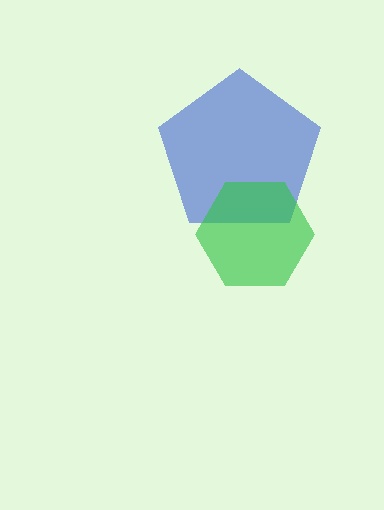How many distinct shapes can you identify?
There are 2 distinct shapes: a blue pentagon, a green hexagon.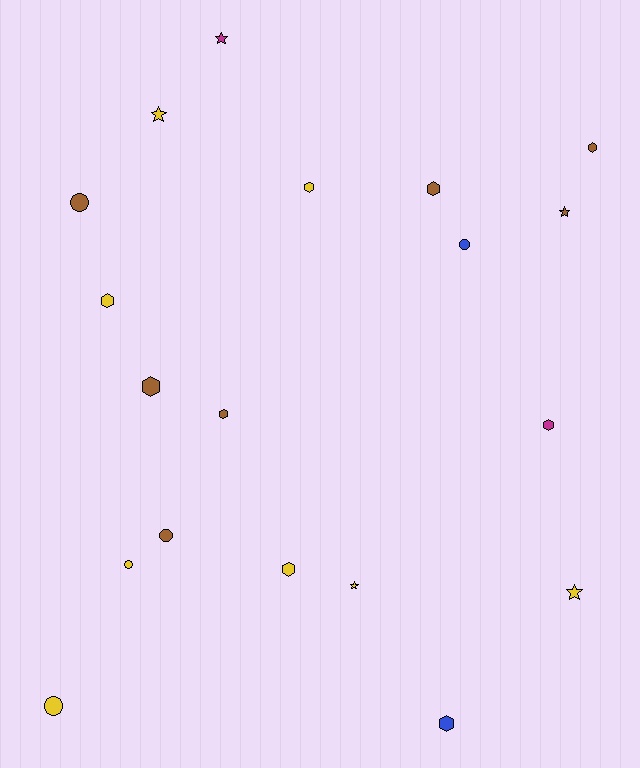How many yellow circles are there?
There are 2 yellow circles.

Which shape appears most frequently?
Hexagon, with 9 objects.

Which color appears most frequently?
Yellow, with 8 objects.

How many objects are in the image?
There are 19 objects.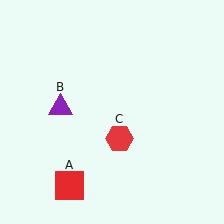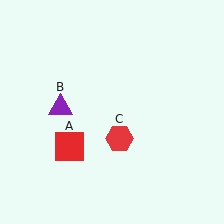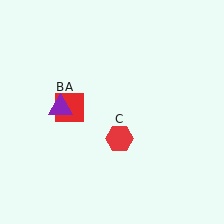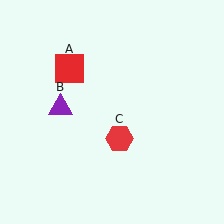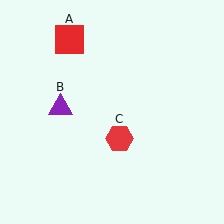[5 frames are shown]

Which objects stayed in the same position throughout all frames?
Purple triangle (object B) and red hexagon (object C) remained stationary.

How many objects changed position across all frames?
1 object changed position: red square (object A).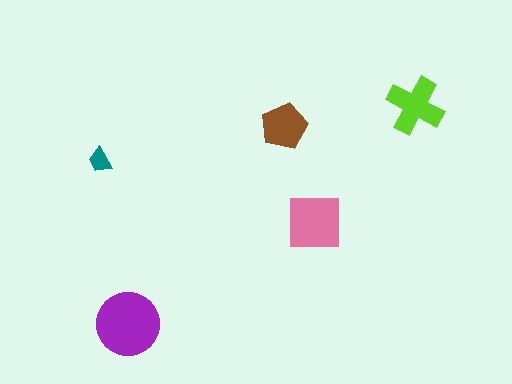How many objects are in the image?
There are 5 objects in the image.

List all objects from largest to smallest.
The purple circle, the pink square, the lime cross, the brown pentagon, the teal trapezoid.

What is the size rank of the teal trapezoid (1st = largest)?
5th.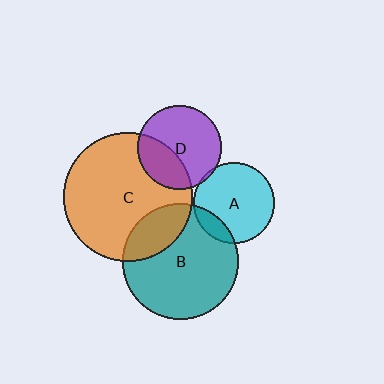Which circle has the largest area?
Circle C (orange).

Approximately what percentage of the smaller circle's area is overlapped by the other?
Approximately 5%.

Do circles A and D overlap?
Yes.